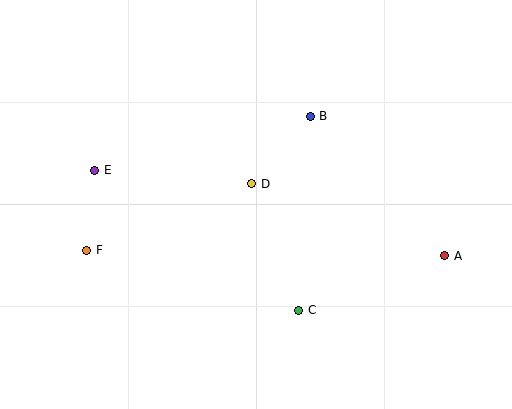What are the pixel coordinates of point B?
Point B is at (310, 116).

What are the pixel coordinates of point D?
Point D is at (252, 184).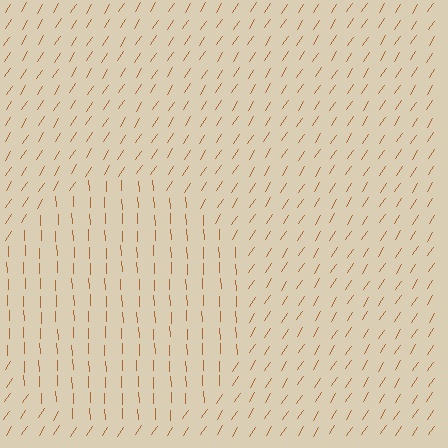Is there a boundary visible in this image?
Yes, there is a texture boundary formed by a change in line orientation.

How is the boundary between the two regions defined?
The boundary is defined purely by a change in line orientation (approximately 36 degrees difference). All lines are the same color and thickness.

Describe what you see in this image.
The image is filled with small brown line segments. A circle region in the image has lines oriented differently from the surrounding lines, creating a visible texture boundary.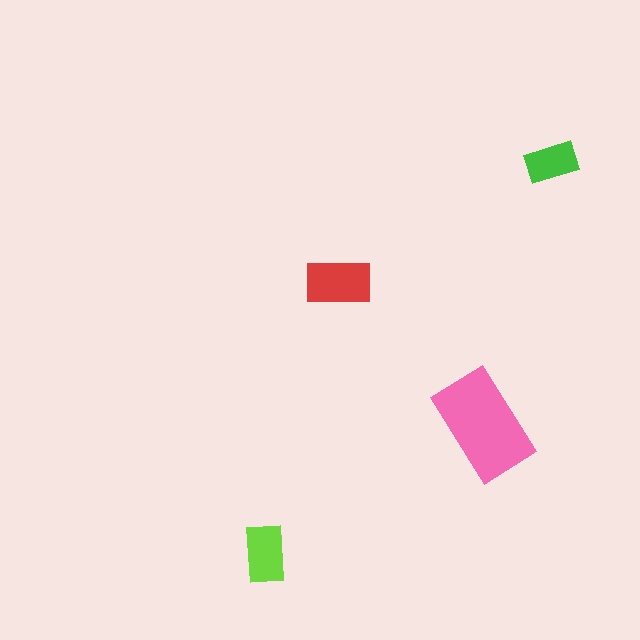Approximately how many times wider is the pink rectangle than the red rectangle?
About 1.5 times wider.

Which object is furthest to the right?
The green rectangle is rightmost.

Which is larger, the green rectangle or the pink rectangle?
The pink one.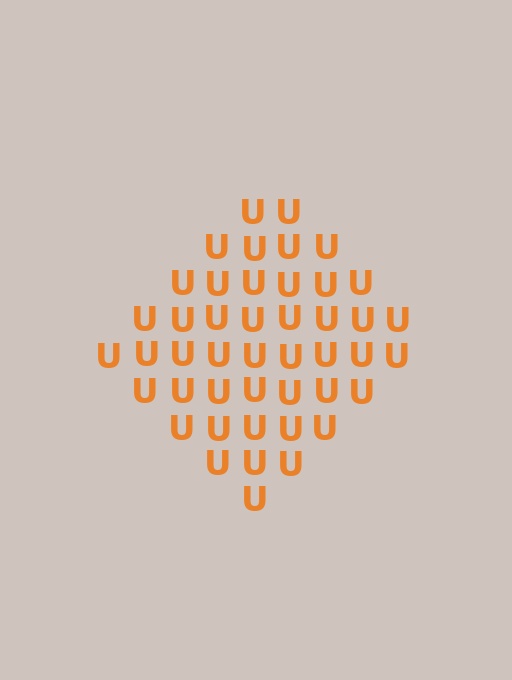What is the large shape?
The large shape is a diamond.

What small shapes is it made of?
It is made of small letter U's.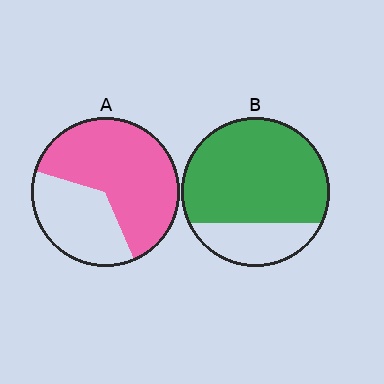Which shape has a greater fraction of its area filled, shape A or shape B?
Shape B.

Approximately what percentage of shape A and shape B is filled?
A is approximately 65% and B is approximately 75%.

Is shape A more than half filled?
Yes.